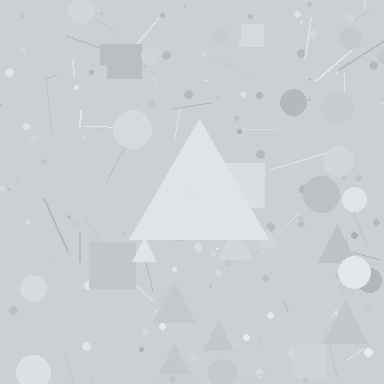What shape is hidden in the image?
A triangle is hidden in the image.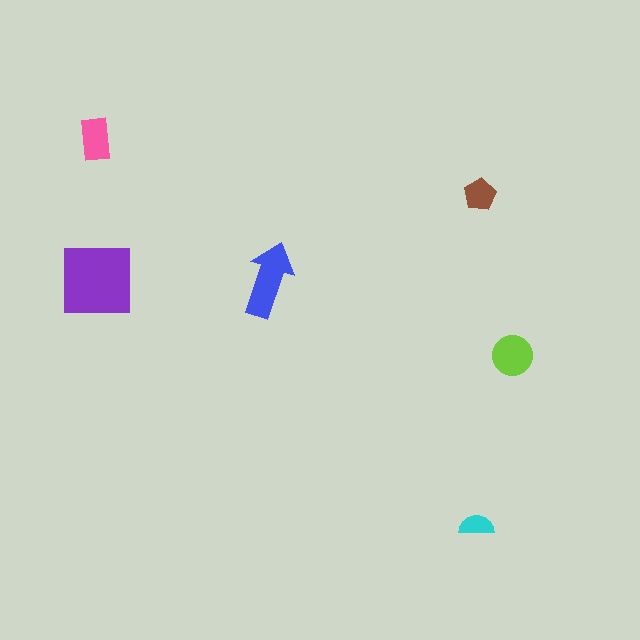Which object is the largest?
The purple square.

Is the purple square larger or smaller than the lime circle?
Larger.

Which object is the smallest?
The cyan semicircle.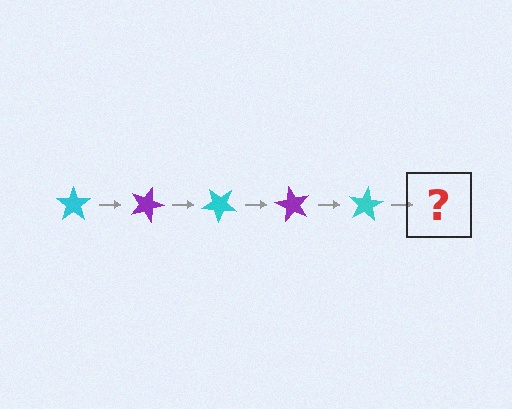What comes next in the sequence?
The next element should be a purple star, rotated 100 degrees from the start.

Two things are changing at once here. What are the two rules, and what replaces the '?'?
The two rules are that it rotates 20 degrees each step and the color cycles through cyan and purple. The '?' should be a purple star, rotated 100 degrees from the start.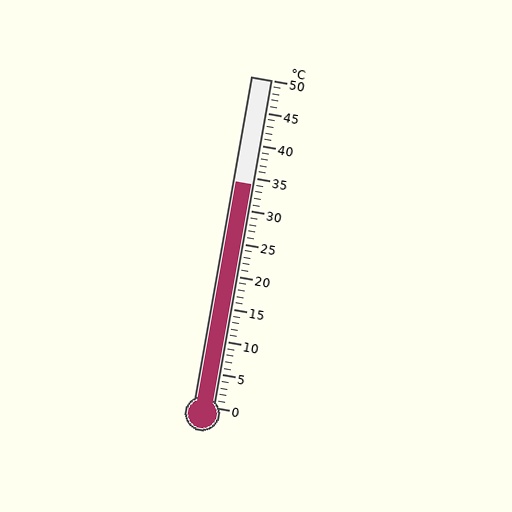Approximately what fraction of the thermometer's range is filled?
The thermometer is filled to approximately 70% of its range.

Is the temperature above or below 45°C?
The temperature is below 45°C.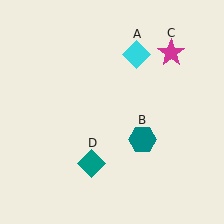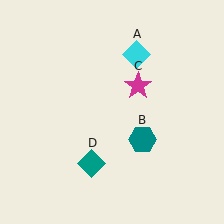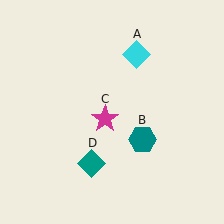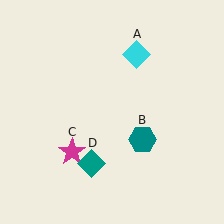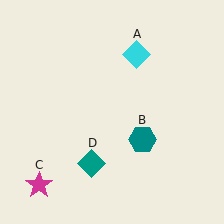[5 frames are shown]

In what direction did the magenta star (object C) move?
The magenta star (object C) moved down and to the left.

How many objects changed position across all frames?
1 object changed position: magenta star (object C).